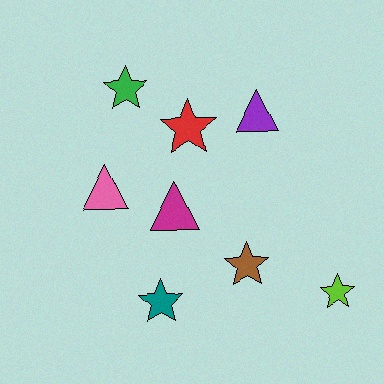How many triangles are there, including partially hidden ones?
There are 3 triangles.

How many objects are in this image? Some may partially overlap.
There are 8 objects.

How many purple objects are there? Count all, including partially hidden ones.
There is 1 purple object.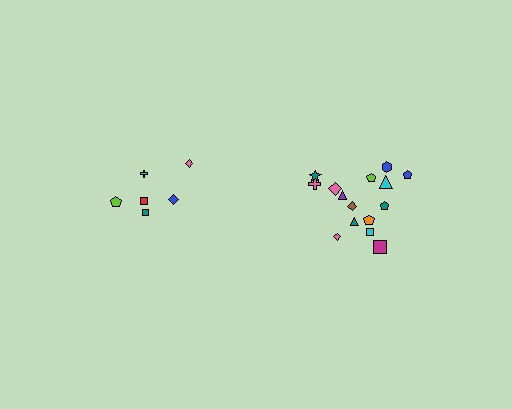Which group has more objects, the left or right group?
The right group.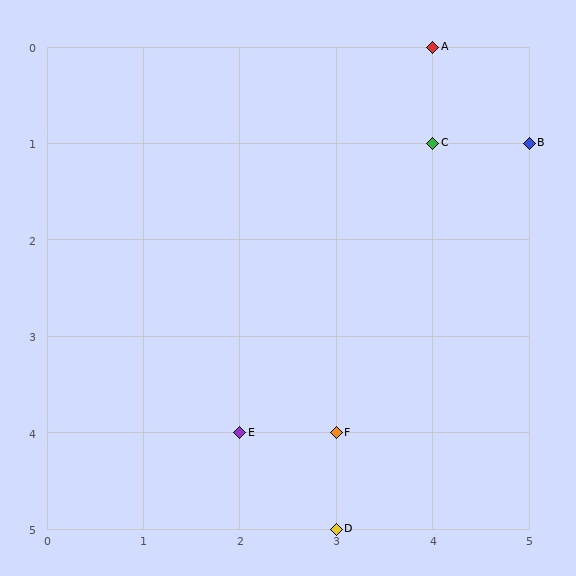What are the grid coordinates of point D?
Point D is at grid coordinates (3, 5).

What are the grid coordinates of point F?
Point F is at grid coordinates (3, 4).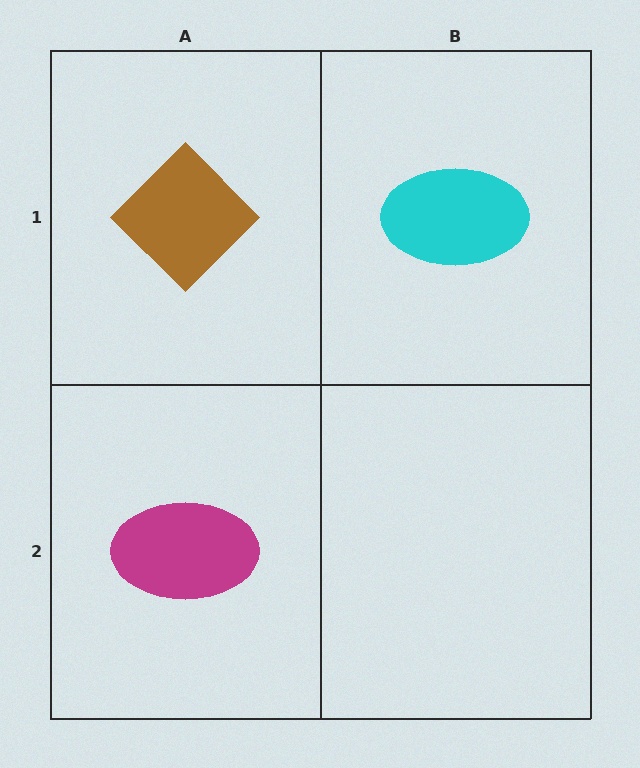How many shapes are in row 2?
1 shape.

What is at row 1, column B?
A cyan ellipse.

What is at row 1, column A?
A brown diamond.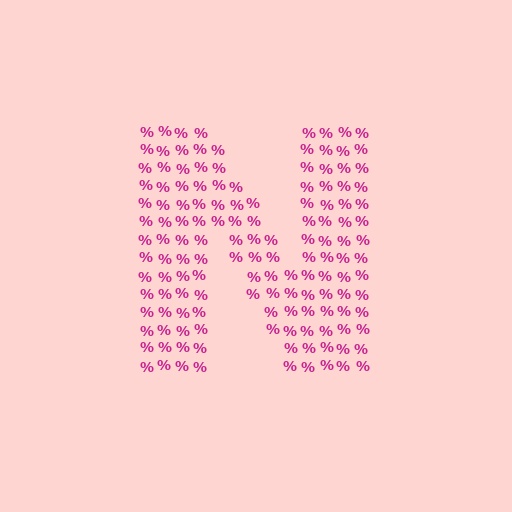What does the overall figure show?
The overall figure shows the letter N.